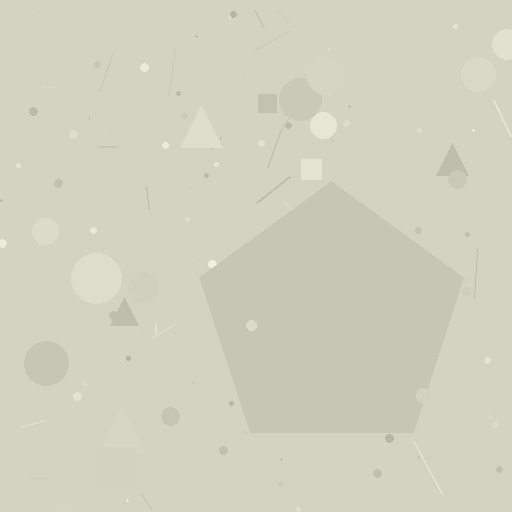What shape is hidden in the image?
A pentagon is hidden in the image.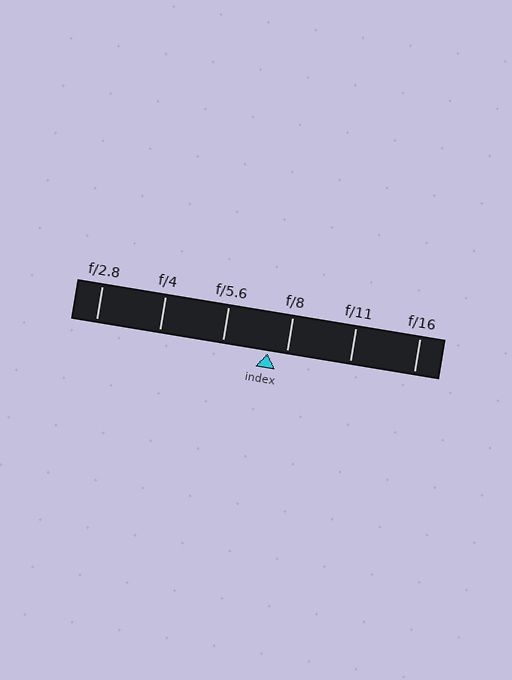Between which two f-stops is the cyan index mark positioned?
The index mark is between f/5.6 and f/8.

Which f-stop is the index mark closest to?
The index mark is closest to f/8.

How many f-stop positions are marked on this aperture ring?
There are 6 f-stop positions marked.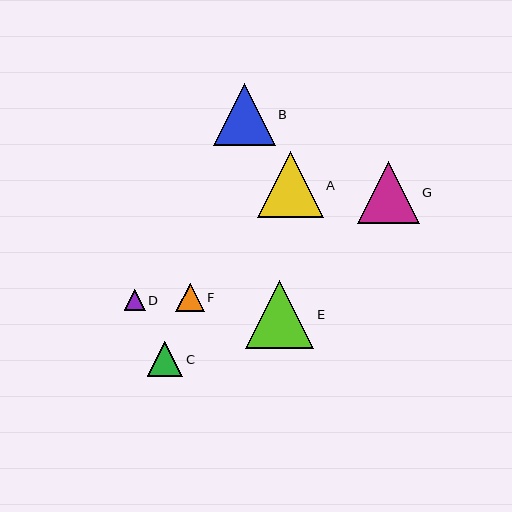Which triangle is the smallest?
Triangle D is the smallest with a size of approximately 21 pixels.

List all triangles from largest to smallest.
From largest to smallest: E, A, B, G, C, F, D.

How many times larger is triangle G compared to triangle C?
Triangle G is approximately 1.7 times the size of triangle C.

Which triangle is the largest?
Triangle E is the largest with a size of approximately 68 pixels.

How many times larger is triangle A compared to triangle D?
Triangle A is approximately 3.2 times the size of triangle D.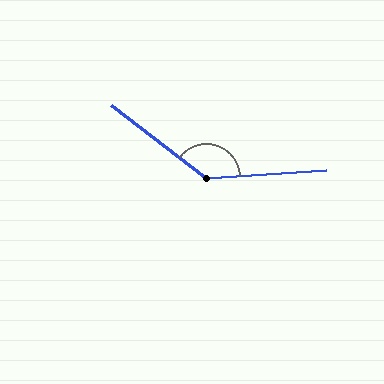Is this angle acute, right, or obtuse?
It is obtuse.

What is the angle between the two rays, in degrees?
Approximately 139 degrees.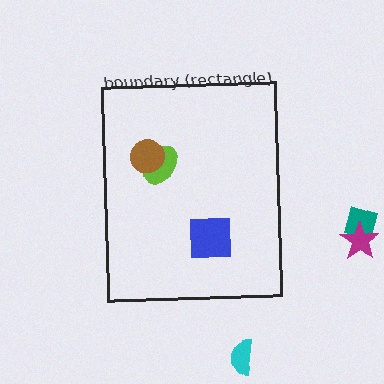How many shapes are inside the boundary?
3 inside, 3 outside.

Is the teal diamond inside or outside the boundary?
Outside.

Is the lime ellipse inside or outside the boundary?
Inside.